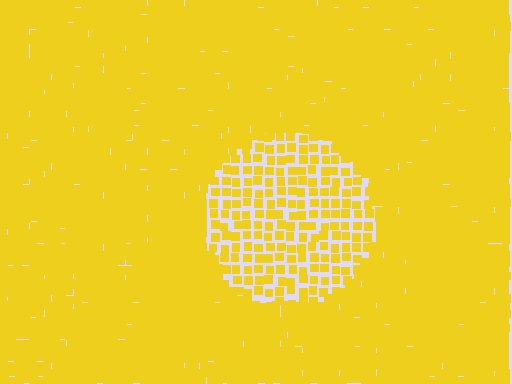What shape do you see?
I see a circle.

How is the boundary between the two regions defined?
The boundary is defined by a change in element density (approximately 2.2x ratio). All elements are the same color, size, and shape.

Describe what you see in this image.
The image contains small yellow elements arranged at two different densities. A circle-shaped region is visible where the elements are less densely packed than the surrounding area.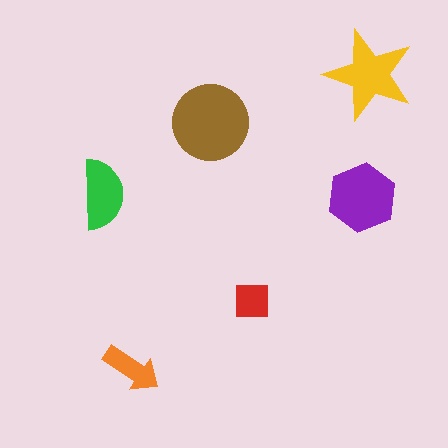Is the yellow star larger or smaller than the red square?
Larger.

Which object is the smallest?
The red square.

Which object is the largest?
The brown circle.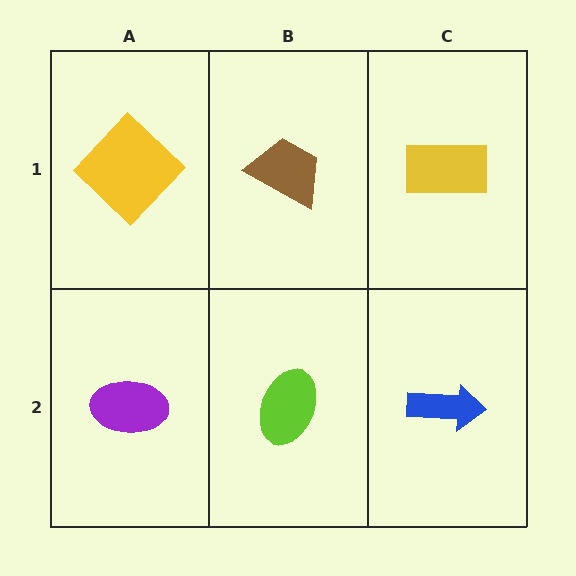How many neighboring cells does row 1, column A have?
2.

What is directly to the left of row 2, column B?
A purple ellipse.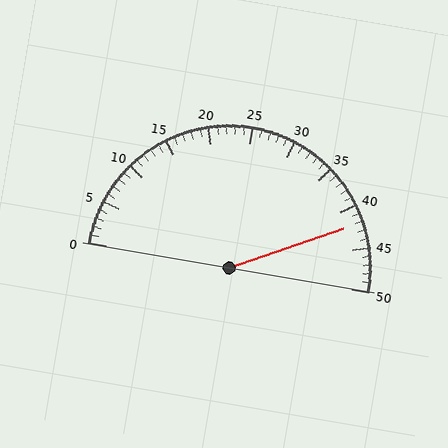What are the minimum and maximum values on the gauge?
The gauge ranges from 0 to 50.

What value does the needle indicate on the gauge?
The needle indicates approximately 42.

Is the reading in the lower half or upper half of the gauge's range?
The reading is in the upper half of the range (0 to 50).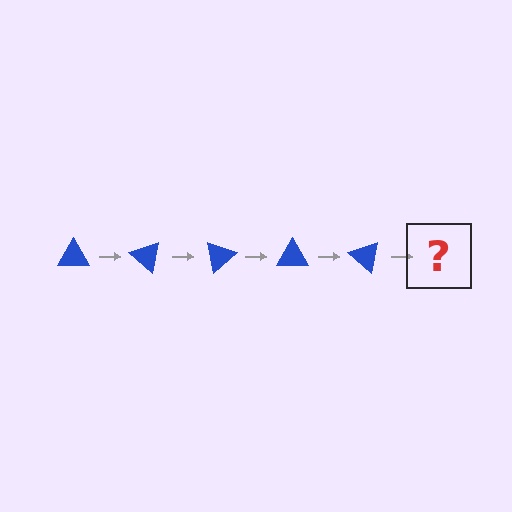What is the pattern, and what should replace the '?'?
The pattern is that the triangle rotates 40 degrees each step. The '?' should be a blue triangle rotated 200 degrees.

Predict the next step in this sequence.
The next step is a blue triangle rotated 200 degrees.